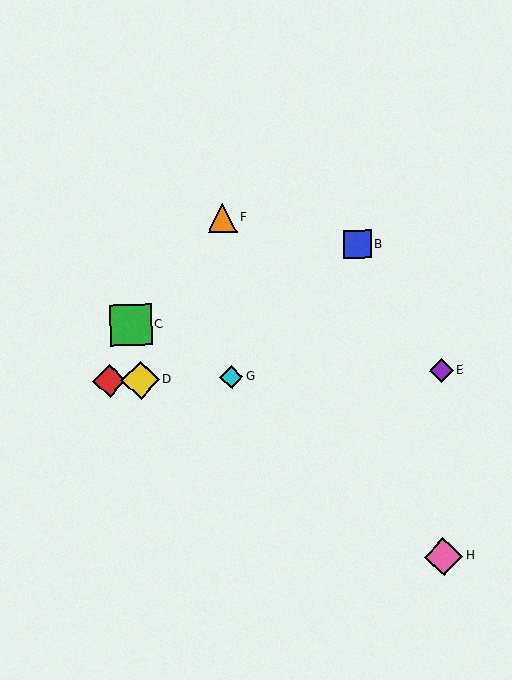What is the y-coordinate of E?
Object E is at y≈371.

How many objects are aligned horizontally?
4 objects (A, D, E, G) are aligned horizontally.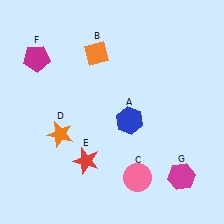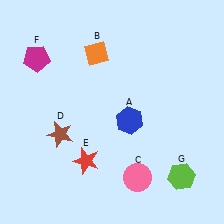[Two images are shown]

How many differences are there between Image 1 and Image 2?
There are 2 differences between the two images.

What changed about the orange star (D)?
In Image 1, D is orange. In Image 2, it changed to brown.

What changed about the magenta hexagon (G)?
In Image 1, G is magenta. In Image 2, it changed to lime.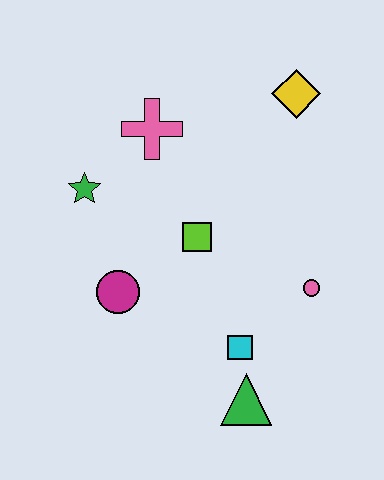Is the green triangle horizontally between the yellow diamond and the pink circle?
No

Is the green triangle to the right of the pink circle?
No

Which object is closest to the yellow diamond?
The pink cross is closest to the yellow diamond.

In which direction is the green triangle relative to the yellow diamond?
The green triangle is below the yellow diamond.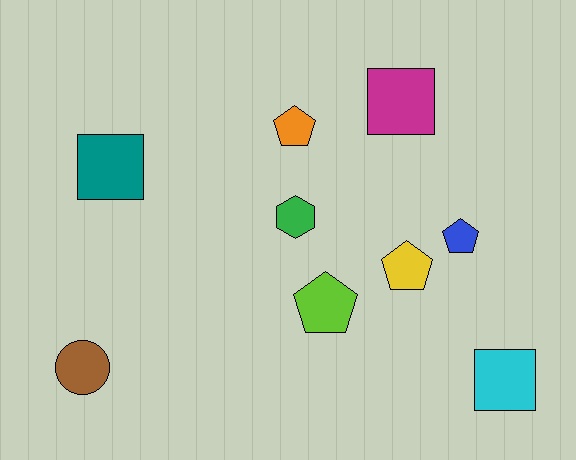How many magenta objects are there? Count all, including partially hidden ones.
There is 1 magenta object.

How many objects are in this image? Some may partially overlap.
There are 9 objects.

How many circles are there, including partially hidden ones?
There is 1 circle.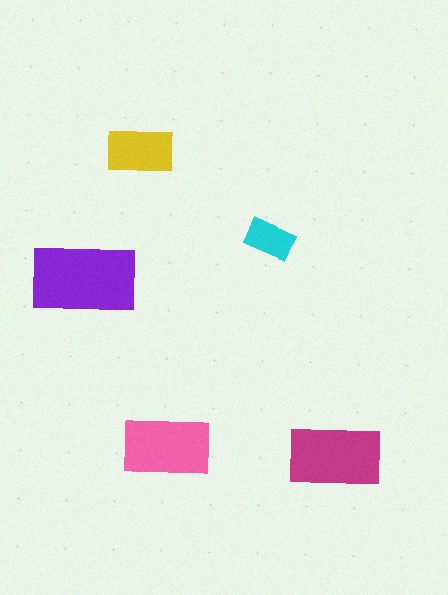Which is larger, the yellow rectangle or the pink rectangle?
The pink one.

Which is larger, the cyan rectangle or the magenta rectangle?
The magenta one.